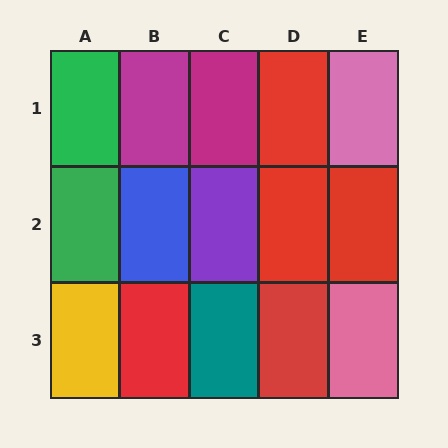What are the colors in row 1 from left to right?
Green, magenta, magenta, red, pink.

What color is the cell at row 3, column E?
Pink.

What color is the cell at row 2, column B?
Blue.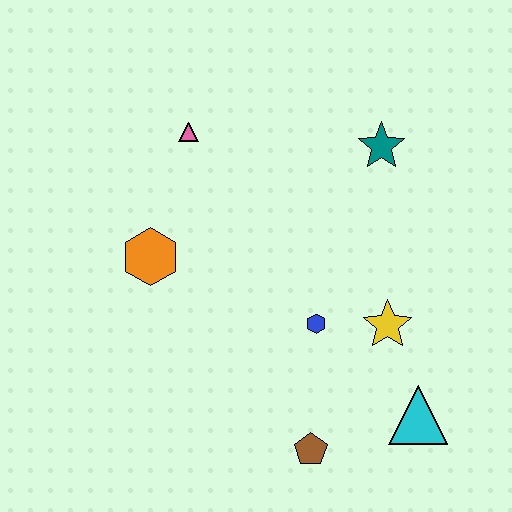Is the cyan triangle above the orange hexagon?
No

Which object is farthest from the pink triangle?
The cyan triangle is farthest from the pink triangle.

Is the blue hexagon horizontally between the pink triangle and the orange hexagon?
No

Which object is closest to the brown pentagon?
The cyan triangle is closest to the brown pentagon.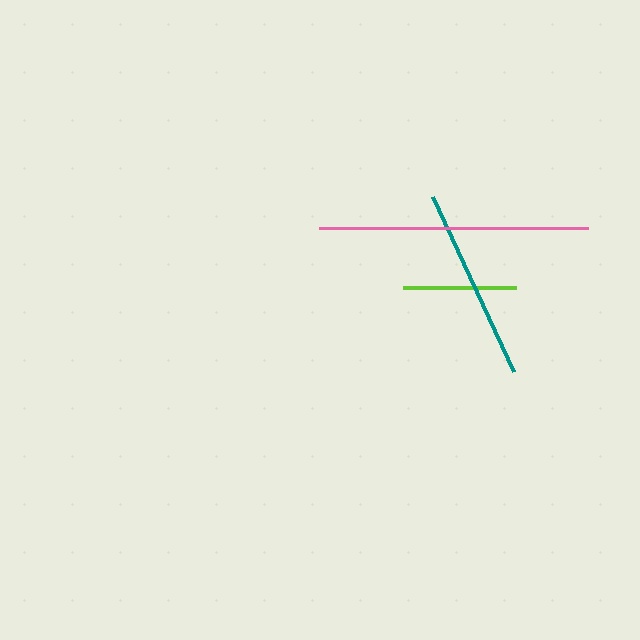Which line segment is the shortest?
The lime line is the shortest at approximately 113 pixels.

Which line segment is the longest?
The pink line is the longest at approximately 269 pixels.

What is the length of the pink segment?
The pink segment is approximately 269 pixels long.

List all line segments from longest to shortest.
From longest to shortest: pink, teal, lime.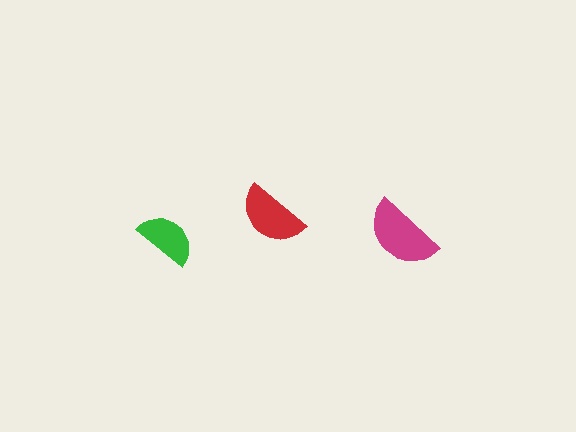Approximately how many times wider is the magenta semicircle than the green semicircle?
About 1.5 times wider.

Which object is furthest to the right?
The magenta semicircle is rightmost.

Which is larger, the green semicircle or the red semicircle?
The red one.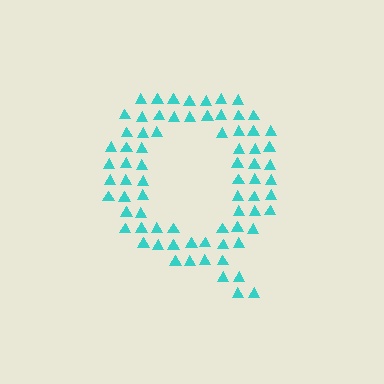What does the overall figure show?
The overall figure shows the letter Q.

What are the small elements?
The small elements are triangles.